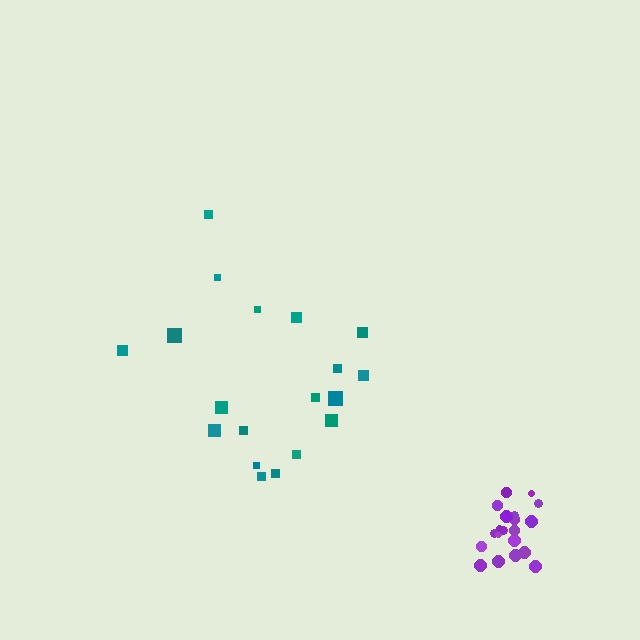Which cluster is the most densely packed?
Purple.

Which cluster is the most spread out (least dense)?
Teal.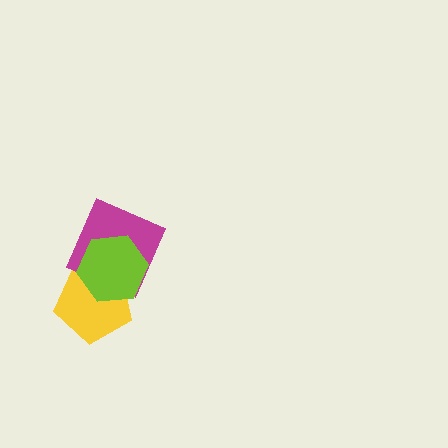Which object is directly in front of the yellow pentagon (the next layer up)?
The magenta square is directly in front of the yellow pentagon.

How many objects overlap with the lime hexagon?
2 objects overlap with the lime hexagon.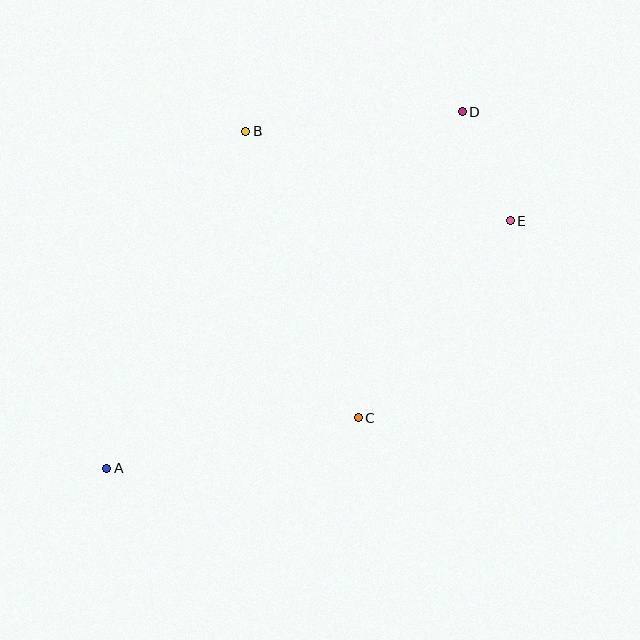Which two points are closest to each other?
Points D and E are closest to each other.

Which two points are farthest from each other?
Points A and D are farthest from each other.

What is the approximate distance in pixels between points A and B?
The distance between A and B is approximately 365 pixels.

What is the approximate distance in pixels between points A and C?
The distance between A and C is approximately 257 pixels.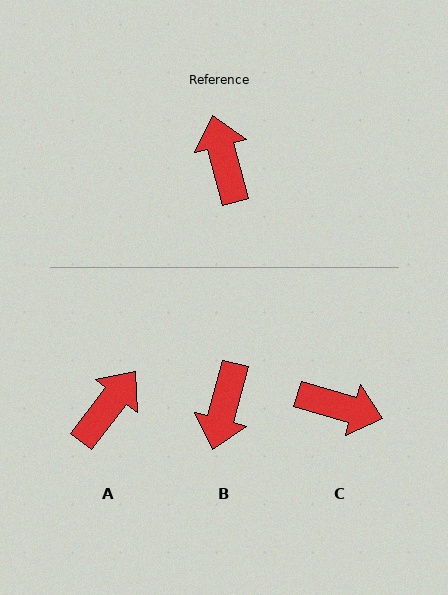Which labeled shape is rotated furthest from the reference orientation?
B, about 151 degrees away.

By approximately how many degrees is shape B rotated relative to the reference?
Approximately 151 degrees counter-clockwise.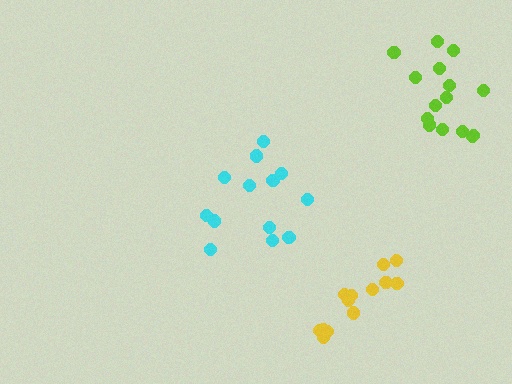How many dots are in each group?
Group 1: 15 dots, Group 2: 13 dots, Group 3: 13 dots (41 total).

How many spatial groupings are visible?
There are 3 spatial groupings.